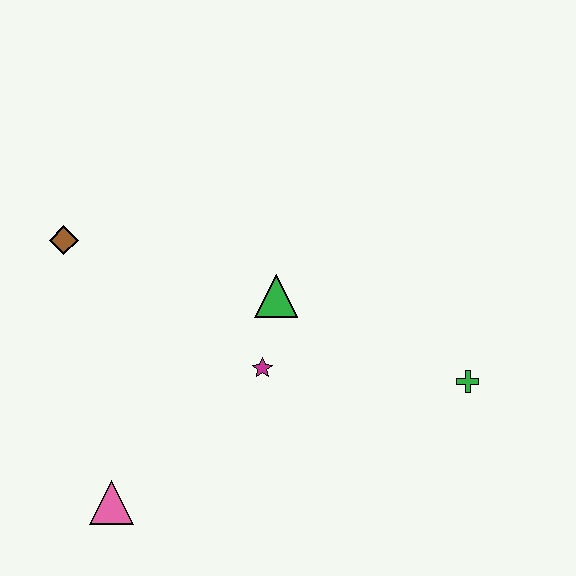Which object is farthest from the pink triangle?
The green cross is farthest from the pink triangle.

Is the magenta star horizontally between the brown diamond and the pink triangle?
No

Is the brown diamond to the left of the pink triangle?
Yes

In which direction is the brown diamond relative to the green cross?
The brown diamond is to the left of the green cross.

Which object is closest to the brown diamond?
The green triangle is closest to the brown diamond.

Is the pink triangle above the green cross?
No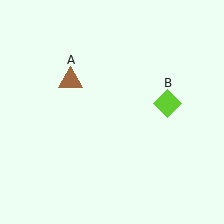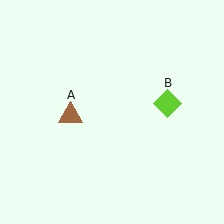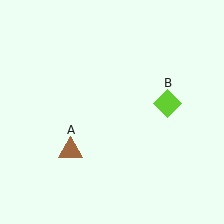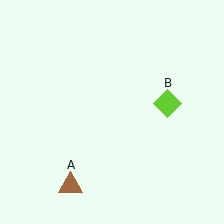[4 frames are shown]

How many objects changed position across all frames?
1 object changed position: brown triangle (object A).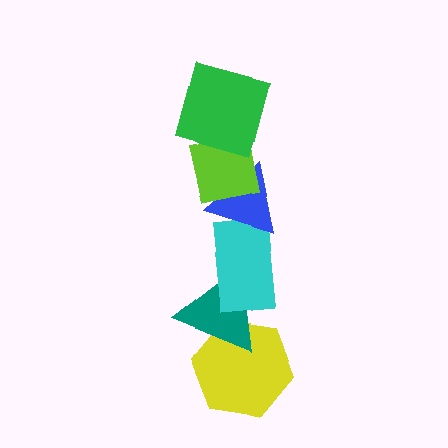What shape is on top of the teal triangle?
The cyan rectangle is on top of the teal triangle.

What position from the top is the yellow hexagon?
The yellow hexagon is 6th from the top.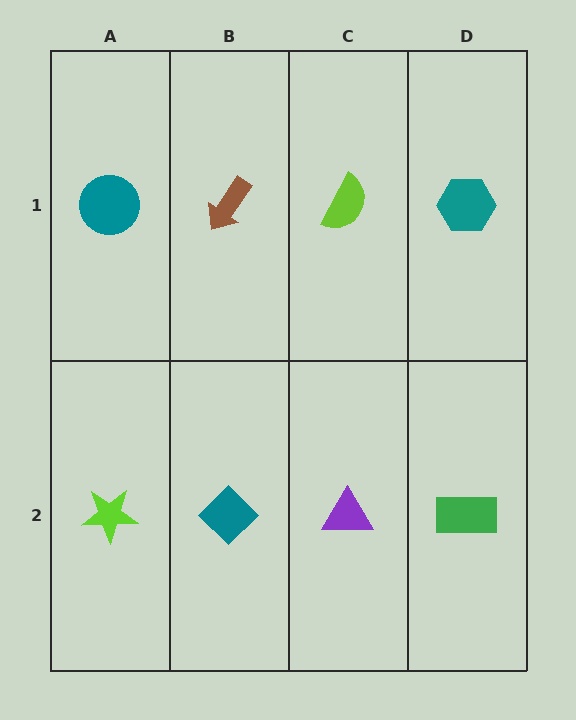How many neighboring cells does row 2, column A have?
2.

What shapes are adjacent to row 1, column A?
A lime star (row 2, column A), a brown arrow (row 1, column B).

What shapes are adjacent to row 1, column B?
A teal diamond (row 2, column B), a teal circle (row 1, column A), a lime semicircle (row 1, column C).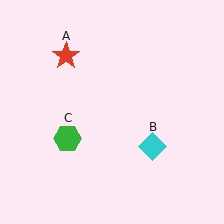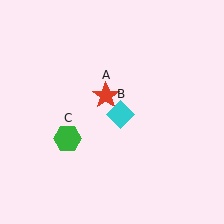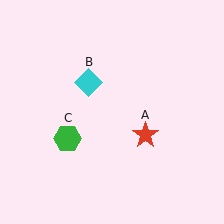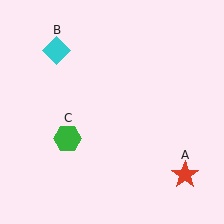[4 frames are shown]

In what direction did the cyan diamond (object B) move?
The cyan diamond (object B) moved up and to the left.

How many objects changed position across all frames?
2 objects changed position: red star (object A), cyan diamond (object B).